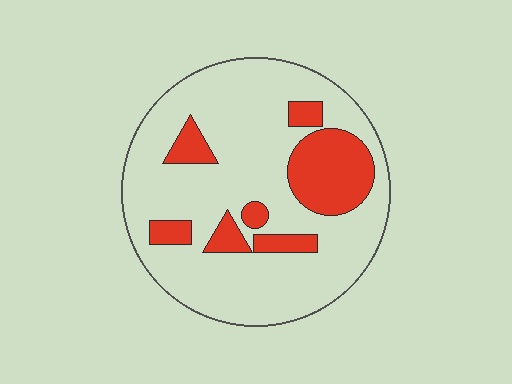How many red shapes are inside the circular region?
7.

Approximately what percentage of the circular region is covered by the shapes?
Approximately 20%.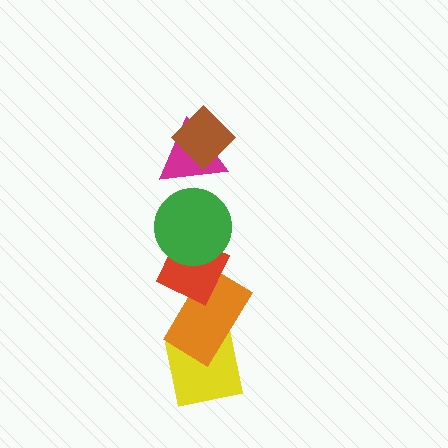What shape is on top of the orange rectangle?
The red diamond is on top of the orange rectangle.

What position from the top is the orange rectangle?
The orange rectangle is 5th from the top.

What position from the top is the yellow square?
The yellow square is 6th from the top.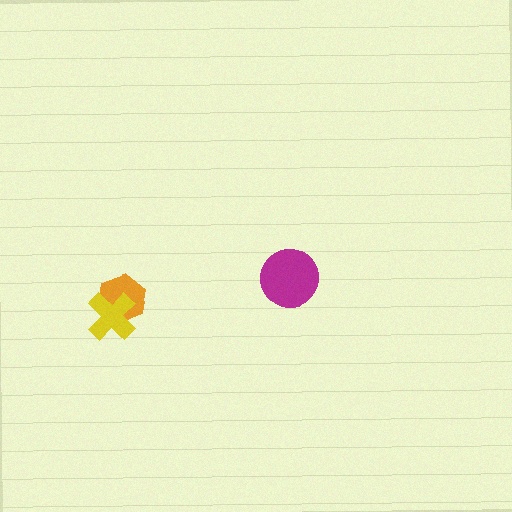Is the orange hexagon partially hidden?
Yes, it is partially covered by another shape.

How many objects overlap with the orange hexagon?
1 object overlaps with the orange hexagon.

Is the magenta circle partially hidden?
No, no other shape covers it.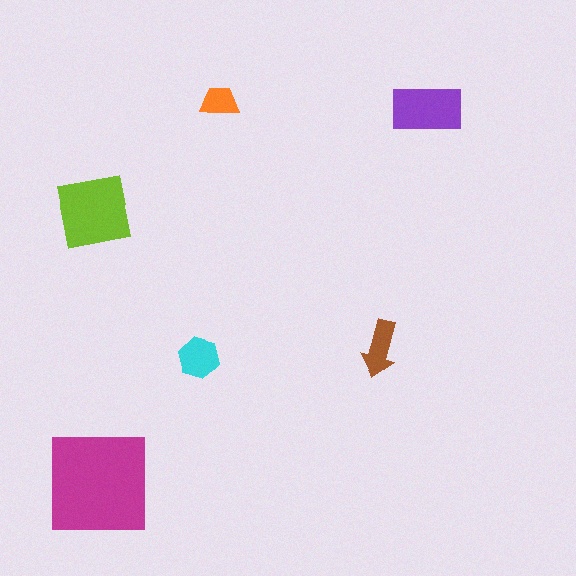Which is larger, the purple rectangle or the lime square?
The lime square.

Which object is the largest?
The magenta square.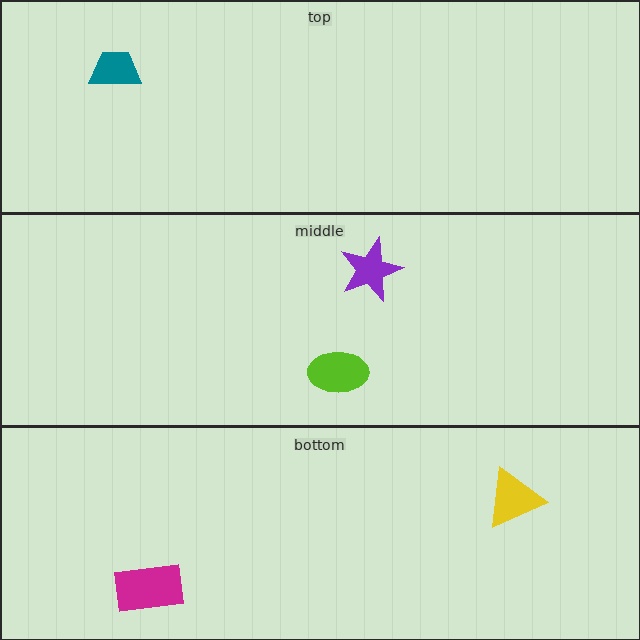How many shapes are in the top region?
1.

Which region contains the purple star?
The middle region.